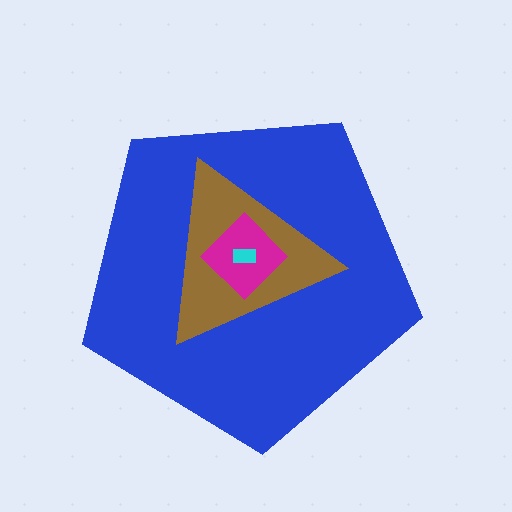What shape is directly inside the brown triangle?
The magenta diamond.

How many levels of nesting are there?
4.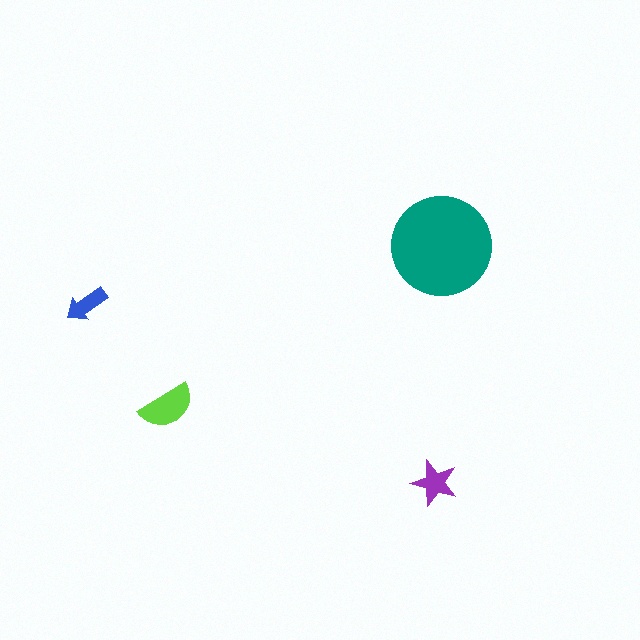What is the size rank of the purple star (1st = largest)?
3rd.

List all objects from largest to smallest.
The teal circle, the lime semicircle, the purple star, the blue arrow.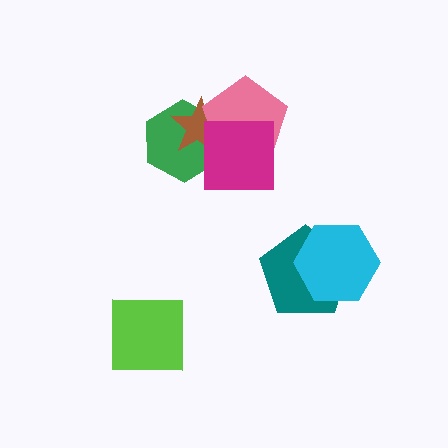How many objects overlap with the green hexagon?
3 objects overlap with the green hexagon.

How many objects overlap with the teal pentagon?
1 object overlaps with the teal pentagon.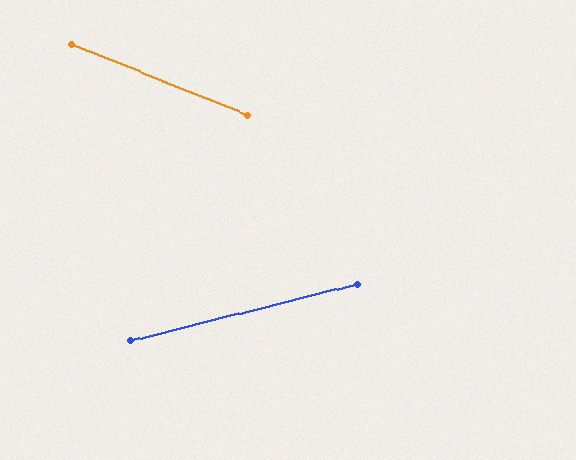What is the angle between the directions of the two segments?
Approximately 36 degrees.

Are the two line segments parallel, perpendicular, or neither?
Neither parallel nor perpendicular — they differ by about 36°.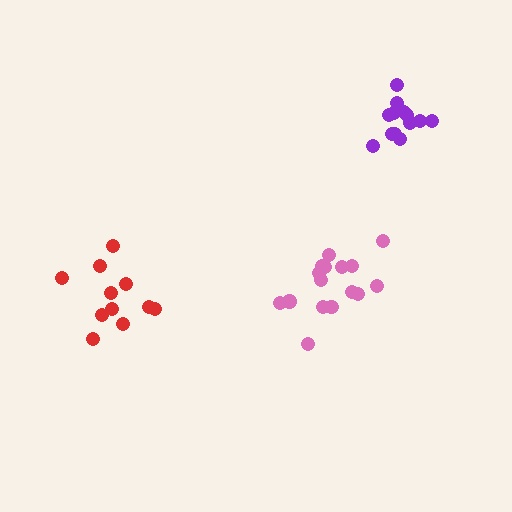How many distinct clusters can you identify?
There are 3 distinct clusters.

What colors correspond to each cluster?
The clusters are colored: purple, pink, red.